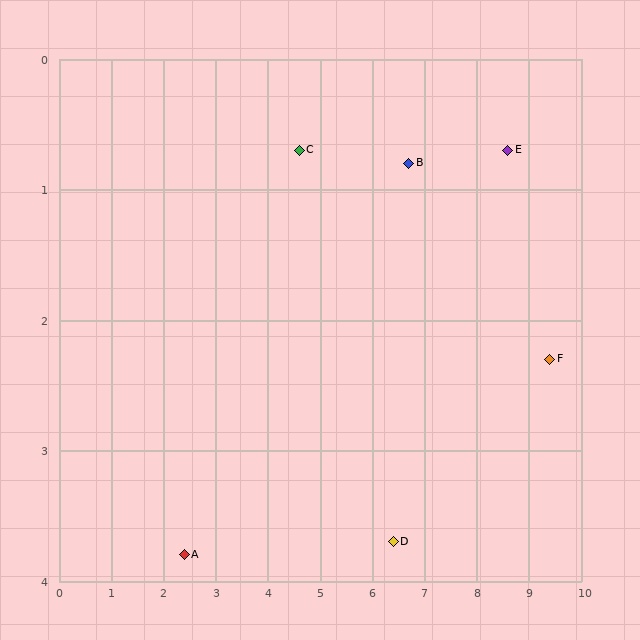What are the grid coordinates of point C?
Point C is at approximately (4.6, 0.7).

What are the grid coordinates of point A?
Point A is at approximately (2.4, 3.8).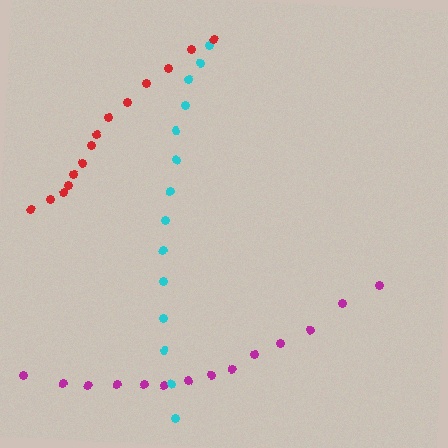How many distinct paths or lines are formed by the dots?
There are 3 distinct paths.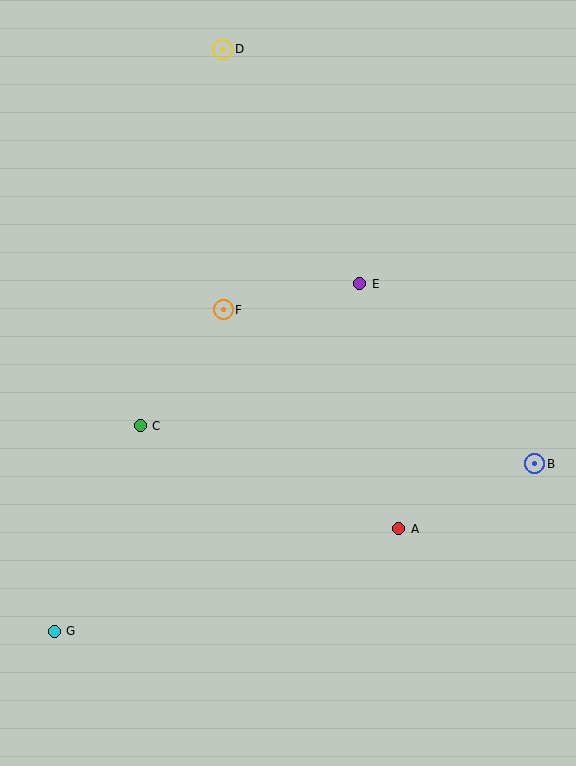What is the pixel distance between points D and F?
The distance between D and F is 260 pixels.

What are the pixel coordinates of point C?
Point C is at (140, 426).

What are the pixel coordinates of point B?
Point B is at (535, 464).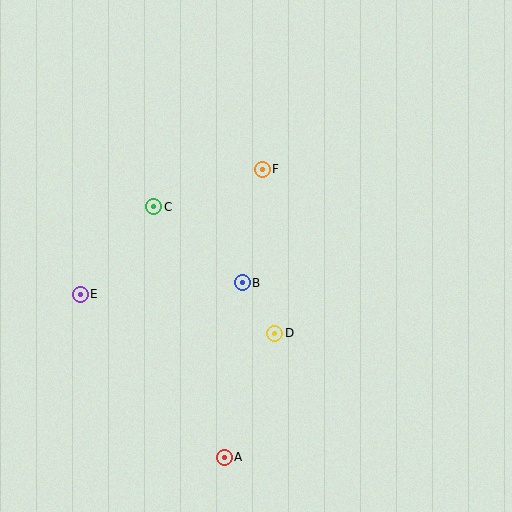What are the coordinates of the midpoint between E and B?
The midpoint between E and B is at (161, 289).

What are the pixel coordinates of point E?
Point E is at (80, 294).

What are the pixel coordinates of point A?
Point A is at (224, 457).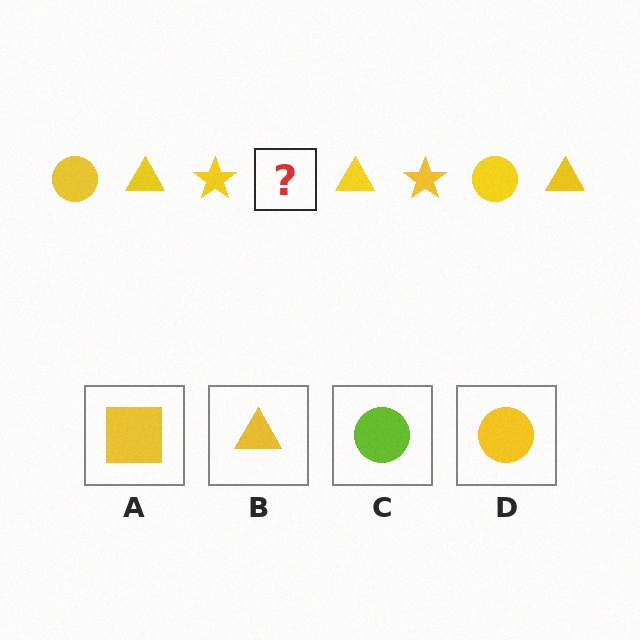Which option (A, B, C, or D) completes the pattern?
D.